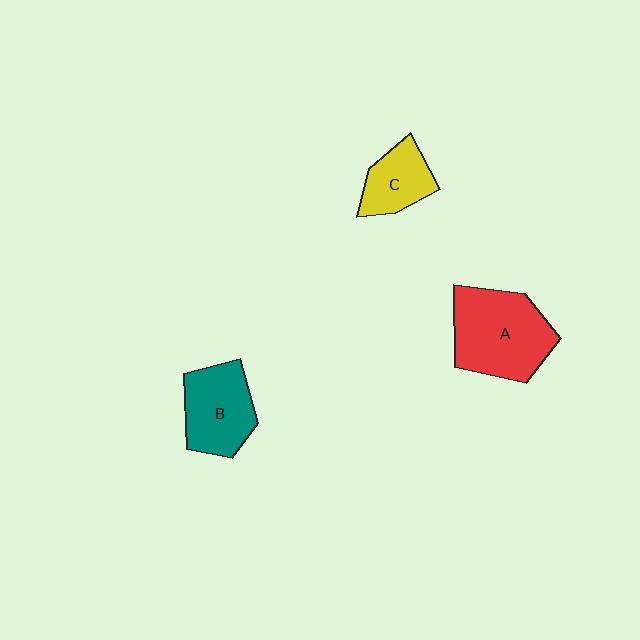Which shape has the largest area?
Shape A (red).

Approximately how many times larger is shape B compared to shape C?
Approximately 1.4 times.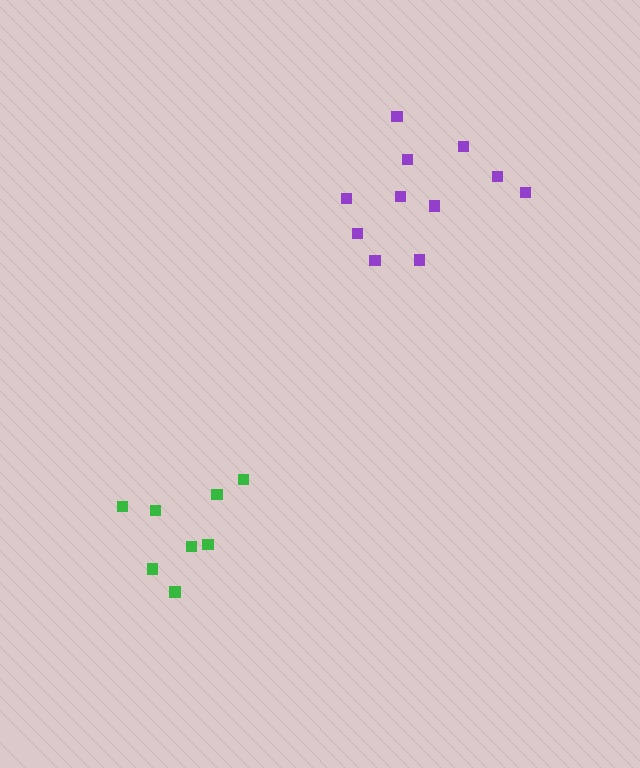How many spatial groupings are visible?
There are 2 spatial groupings.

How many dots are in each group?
Group 1: 11 dots, Group 2: 8 dots (19 total).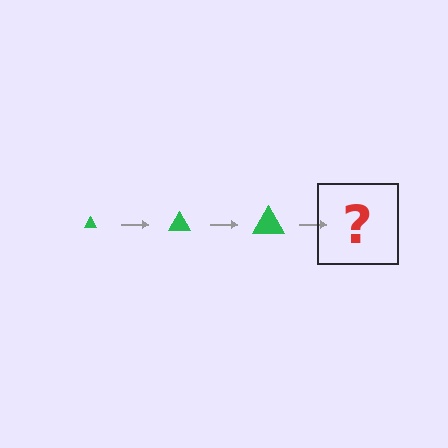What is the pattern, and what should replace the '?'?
The pattern is that the triangle gets progressively larger each step. The '?' should be a green triangle, larger than the previous one.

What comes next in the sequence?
The next element should be a green triangle, larger than the previous one.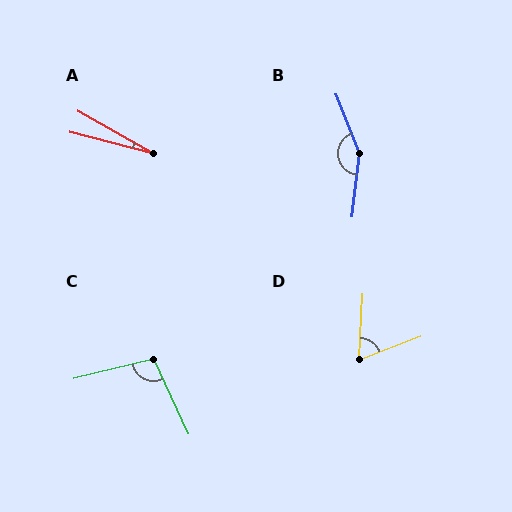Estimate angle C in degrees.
Approximately 101 degrees.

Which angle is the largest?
B, at approximately 152 degrees.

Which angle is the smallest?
A, at approximately 15 degrees.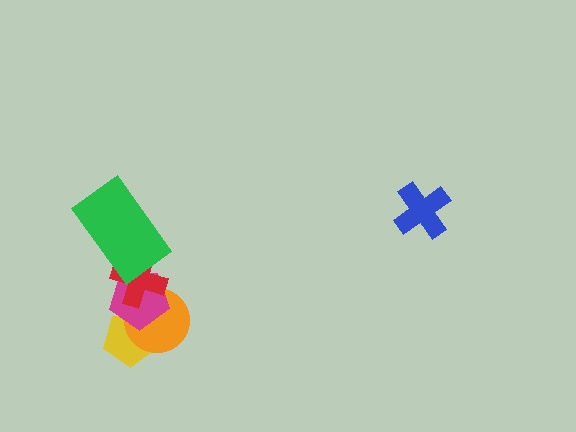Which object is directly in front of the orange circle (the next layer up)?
The magenta pentagon is directly in front of the orange circle.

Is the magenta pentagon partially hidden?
Yes, it is partially covered by another shape.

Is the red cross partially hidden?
Yes, it is partially covered by another shape.